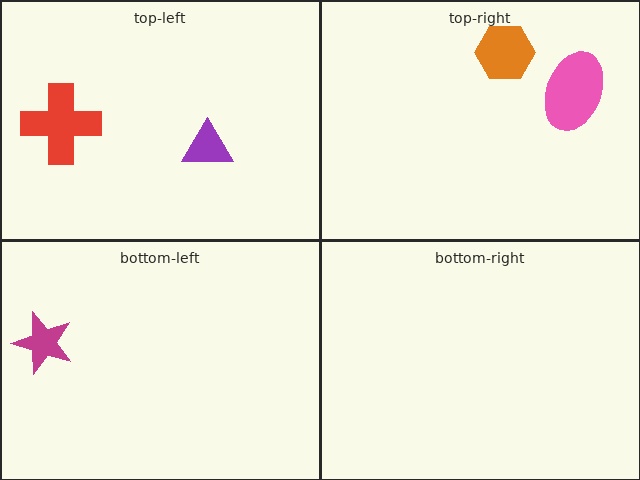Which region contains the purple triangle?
The top-left region.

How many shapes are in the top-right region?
2.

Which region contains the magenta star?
The bottom-left region.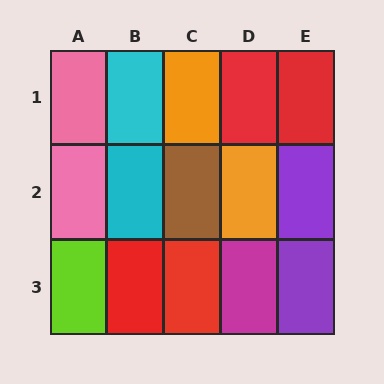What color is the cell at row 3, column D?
Magenta.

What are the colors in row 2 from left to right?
Pink, cyan, brown, orange, purple.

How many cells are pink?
2 cells are pink.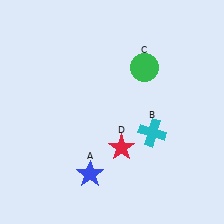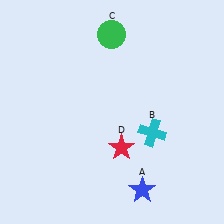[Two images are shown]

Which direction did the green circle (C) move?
The green circle (C) moved up.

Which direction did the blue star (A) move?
The blue star (A) moved right.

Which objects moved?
The objects that moved are: the blue star (A), the green circle (C).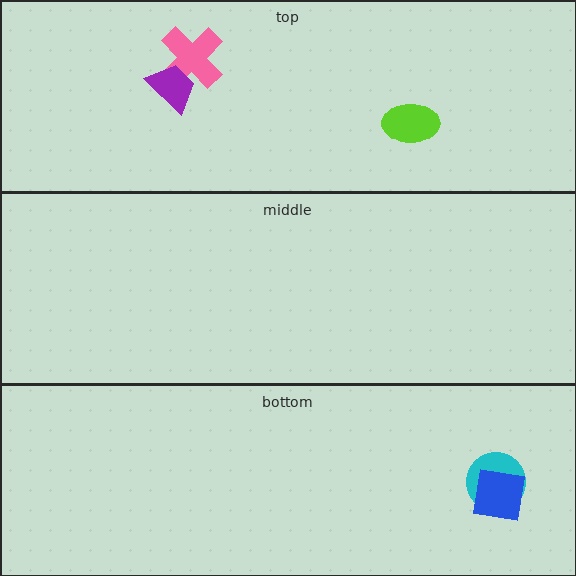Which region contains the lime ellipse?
The top region.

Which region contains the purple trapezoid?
The top region.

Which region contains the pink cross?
The top region.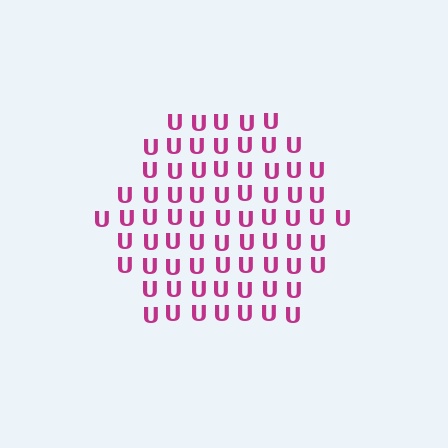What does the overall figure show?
The overall figure shows a hexagon.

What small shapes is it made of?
It is made of small letter U's.